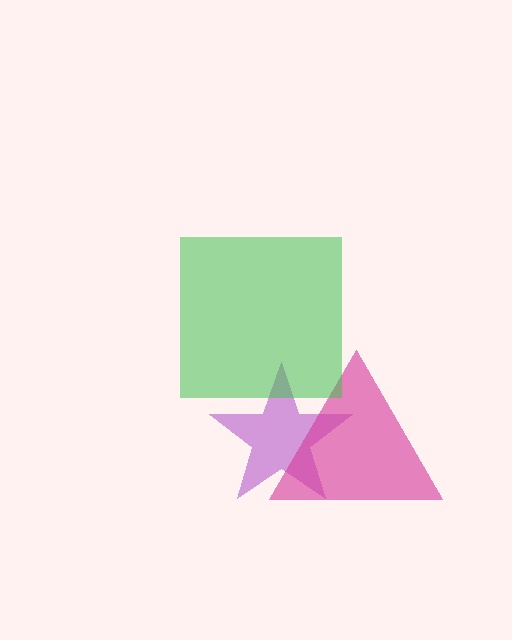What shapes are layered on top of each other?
The layered shapes are: a purple star, a magenta triangle, a green square.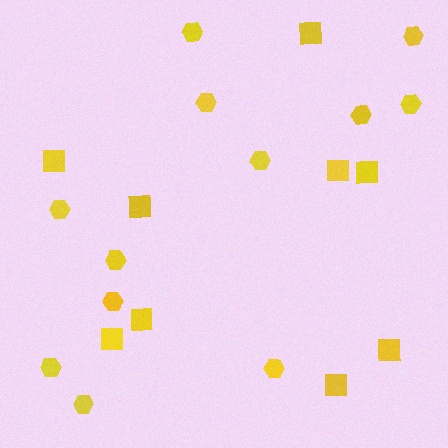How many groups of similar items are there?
There are 2 groups: one group of squares (9) and one group of hexagons (12).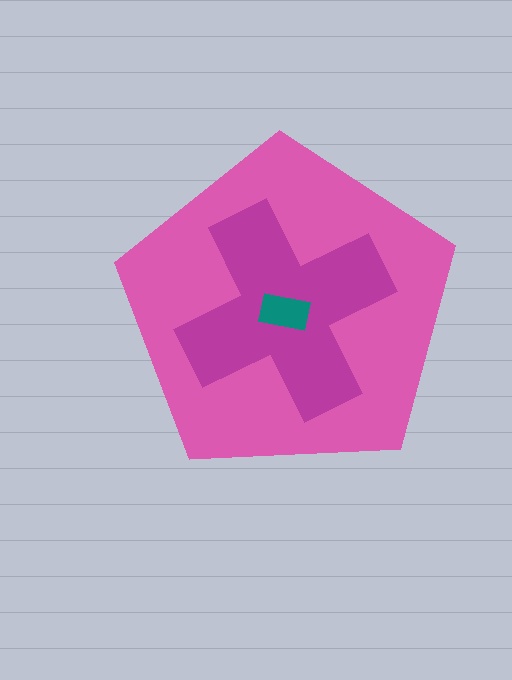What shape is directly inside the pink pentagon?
The magenta cross.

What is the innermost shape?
The teal rectangle.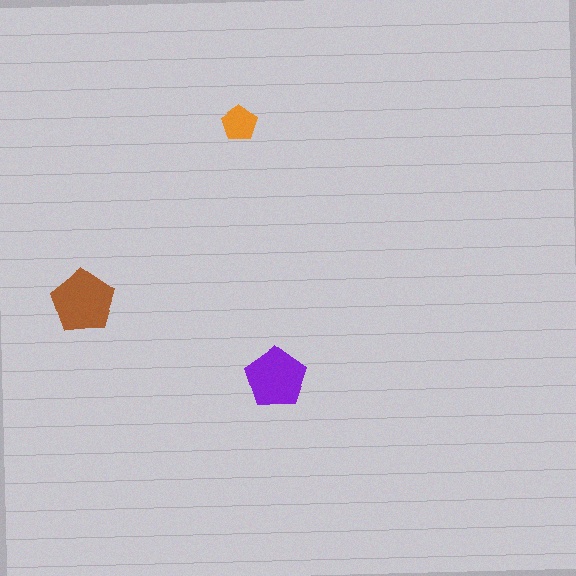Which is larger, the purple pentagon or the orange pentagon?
The purple one.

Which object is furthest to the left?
The brown pentagon is leftmost.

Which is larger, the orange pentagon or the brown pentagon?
The brown one.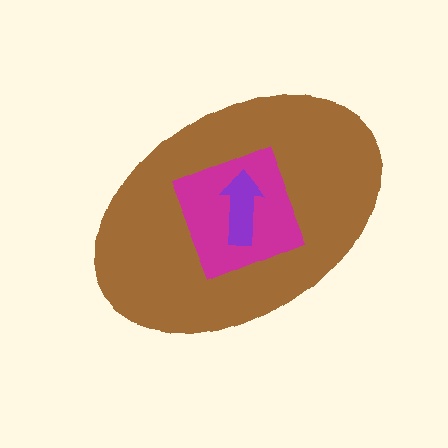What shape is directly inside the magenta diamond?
The purple arrow.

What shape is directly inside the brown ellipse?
The magenta diamond.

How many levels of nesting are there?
3.